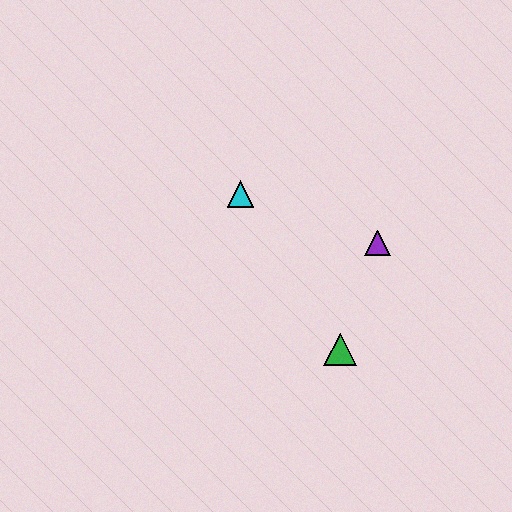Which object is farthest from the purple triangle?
The cyan triangle is farthest from the purple triangle.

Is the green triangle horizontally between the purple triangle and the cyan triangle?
Yes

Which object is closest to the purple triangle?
The green triangle is closest to the purple triangle.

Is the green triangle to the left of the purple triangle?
Yes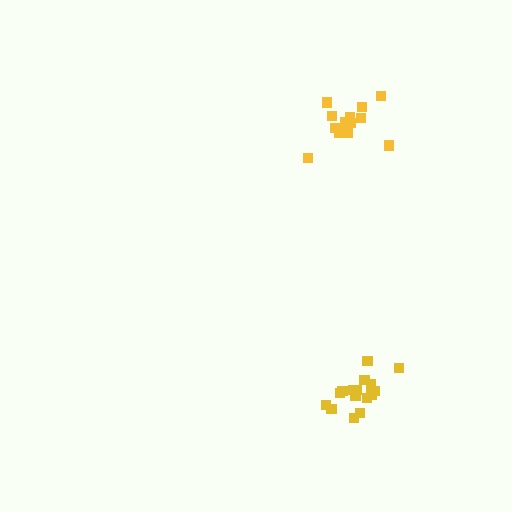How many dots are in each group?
Group 1: 14 dots, Group 2: 18 dots (32 total).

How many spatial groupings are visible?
There are 2 spatial groupings.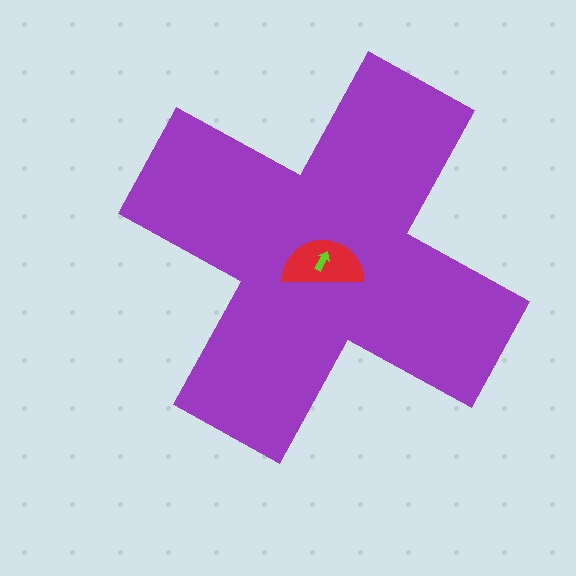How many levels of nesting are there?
3.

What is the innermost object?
The lime arrow.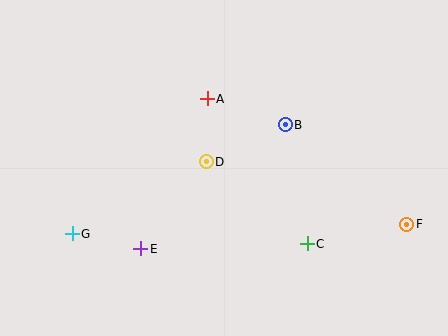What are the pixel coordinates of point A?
Point A is at (207, 99).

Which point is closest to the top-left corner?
Point A is closest to the top-left corner.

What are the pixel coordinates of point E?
Point E is at (141, 249).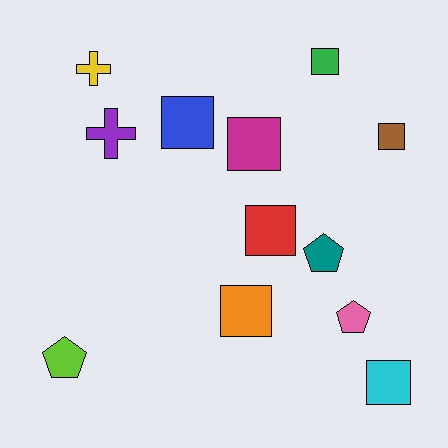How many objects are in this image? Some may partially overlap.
There are 12 objects.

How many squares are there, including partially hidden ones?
There are 7 squares.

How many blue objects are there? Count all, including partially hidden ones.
There is 1 blue object.